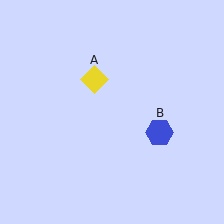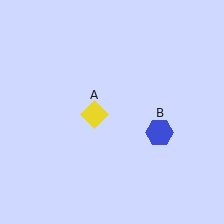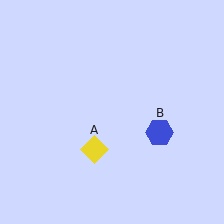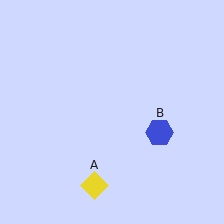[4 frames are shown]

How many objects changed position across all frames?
1 object changed position: yellow diamond (object A).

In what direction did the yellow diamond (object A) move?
The yellow diamond (object A) moved down.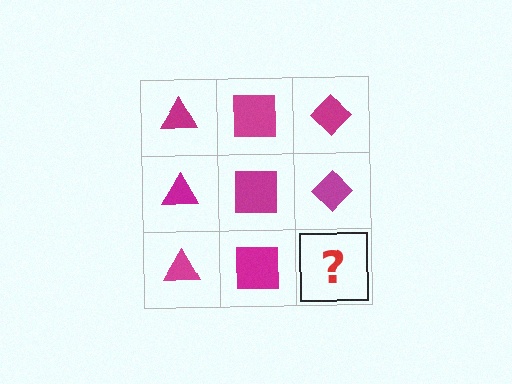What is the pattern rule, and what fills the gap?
The rule is that each column has a consistent shape. The gap should be filled with a magenta diamond.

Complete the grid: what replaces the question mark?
The question mark should be replaced with a magenta diamond.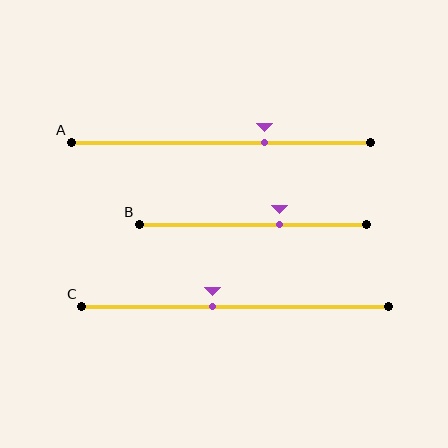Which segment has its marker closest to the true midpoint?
Segment C has its marker closest to the true midpoint.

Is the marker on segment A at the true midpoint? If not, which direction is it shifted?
No, the marker on segment A is shifted to the right by about 15% of the segment length.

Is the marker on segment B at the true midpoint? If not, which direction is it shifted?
No, the marker on segment B is shifted to the right by about 12% of the segment length.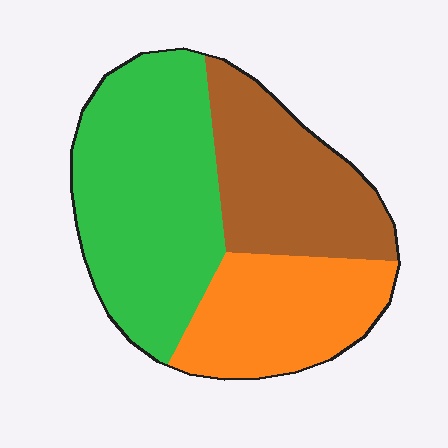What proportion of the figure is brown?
Brown covers 29% of the figure.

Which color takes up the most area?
Green, at roughly 45%.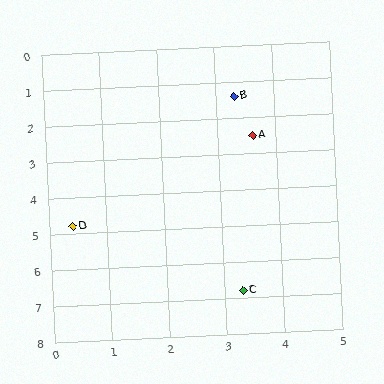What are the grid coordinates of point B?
Point B is at approximately (3.3, 1.4).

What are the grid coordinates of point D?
Point D is at approximately (0.4, 4.8).